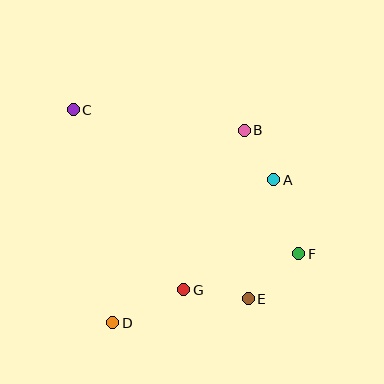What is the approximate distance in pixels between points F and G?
The distance between F and G is approximately 120 pixels.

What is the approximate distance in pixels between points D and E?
The distance between D and E is approximately 137 pixels.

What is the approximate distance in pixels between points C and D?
The distance between C and D is approximately 217 pixels.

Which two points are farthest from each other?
Points C and F are farthest from each other.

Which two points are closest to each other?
Points A and B are closest to each other.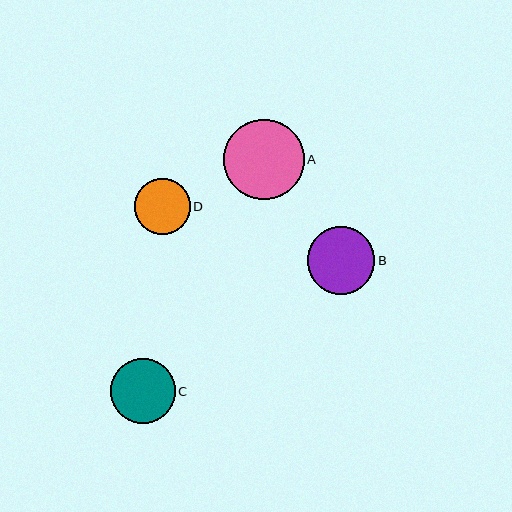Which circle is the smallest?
Circle D is the smallest with a size of approximately 56 pixels.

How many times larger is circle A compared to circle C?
Circle A is approximately 1.2 times the size of circle C.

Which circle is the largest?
Circle A is the largest with a size of approximately 81 pixels.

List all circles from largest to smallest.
From largest to smallest: A, B, C, D.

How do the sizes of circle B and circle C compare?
Circle B and circle C are approximately the same size.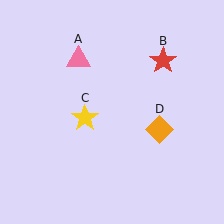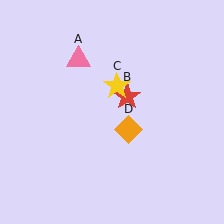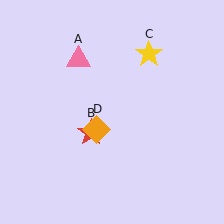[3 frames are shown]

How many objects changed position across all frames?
3 objects changed position: red star (object B), yellow star (object C), orange diamond (object D).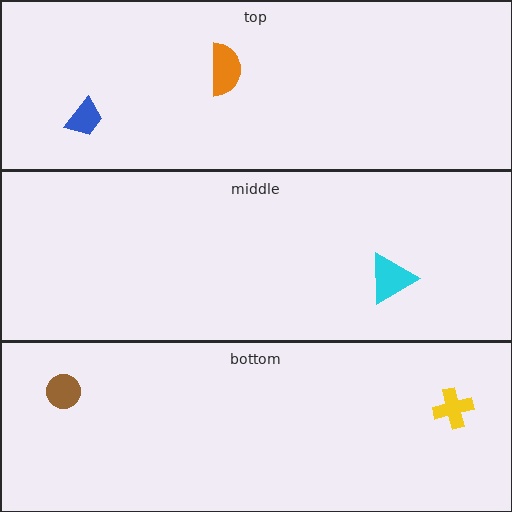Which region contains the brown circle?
The bottom region.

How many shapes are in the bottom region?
2.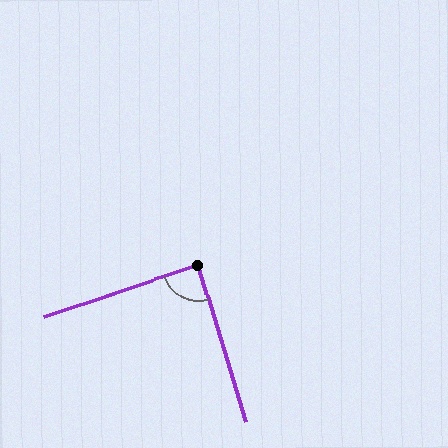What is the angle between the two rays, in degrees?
Approximately 89 degrees.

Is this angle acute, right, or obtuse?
It is approximately a right angle.